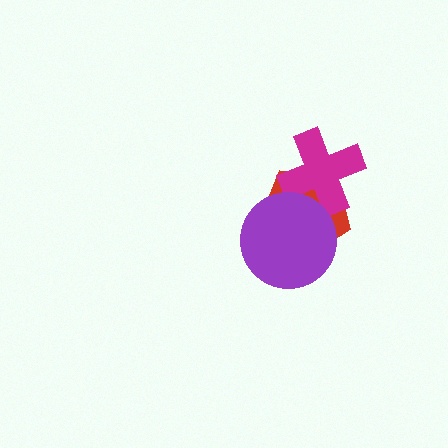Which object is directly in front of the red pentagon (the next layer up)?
The magenta cross is directly in front of the red pentagon.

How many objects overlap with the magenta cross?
2 objects overlap with the magenta cross.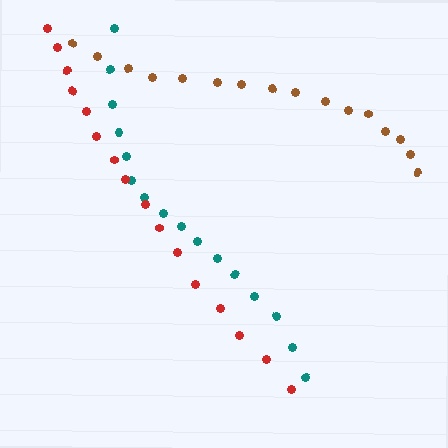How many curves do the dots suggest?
There are 3 distinct paths.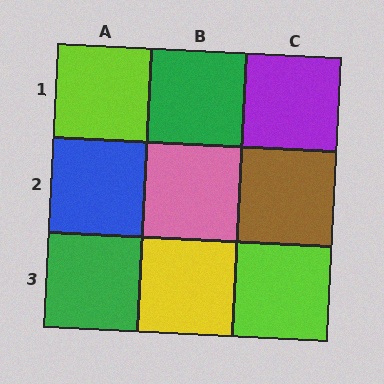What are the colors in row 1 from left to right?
Lime, green, purple.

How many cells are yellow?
1 cell is yellow.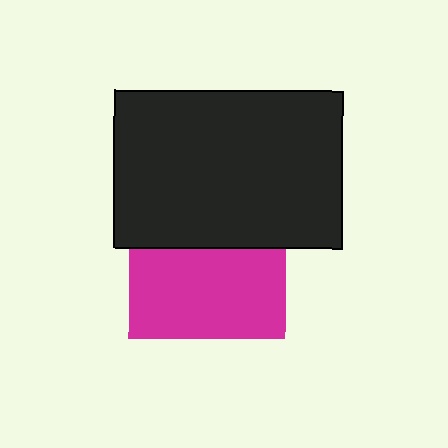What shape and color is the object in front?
The object in front is a black rectangle.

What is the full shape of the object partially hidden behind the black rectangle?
The partially hidden object is a magenta square.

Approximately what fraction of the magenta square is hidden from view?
Roughly 43% of the magenta square is hidden behind the black rectangle.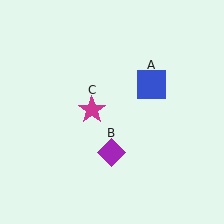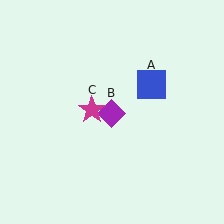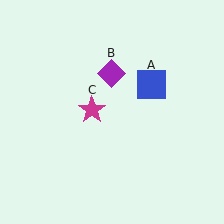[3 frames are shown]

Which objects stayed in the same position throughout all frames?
Blue square (object A) and magenta star (object C) remained stationary.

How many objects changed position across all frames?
1 object changed position: purple diamond (object B).